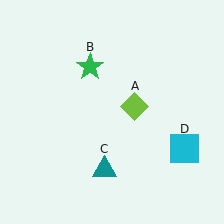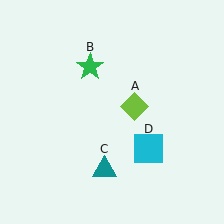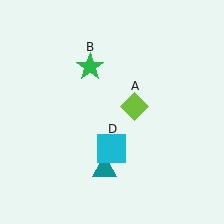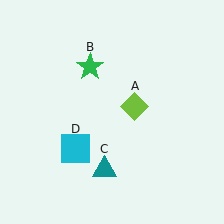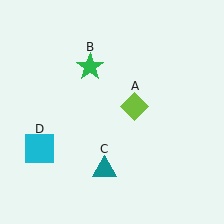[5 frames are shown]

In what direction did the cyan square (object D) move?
The cyan square (object D) moved left.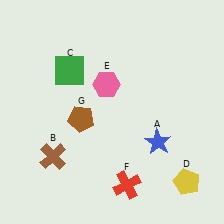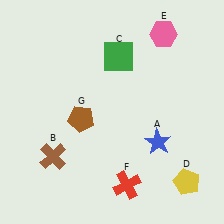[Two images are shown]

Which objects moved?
The objects that moved are: the green square (C), the pink hexagon (E).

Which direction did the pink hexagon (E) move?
The pink hexagon (E) moved right.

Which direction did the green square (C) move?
The green square (C) moved right.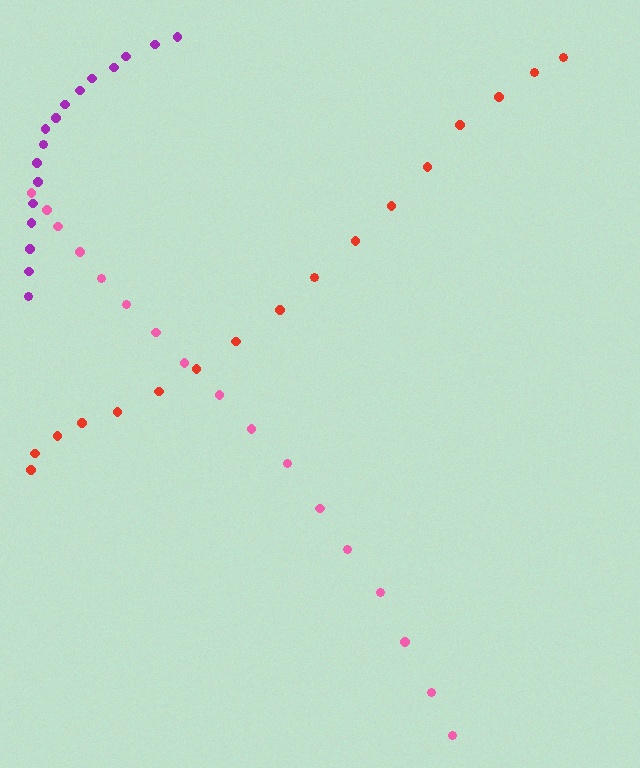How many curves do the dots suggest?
There are 3 distinct paths.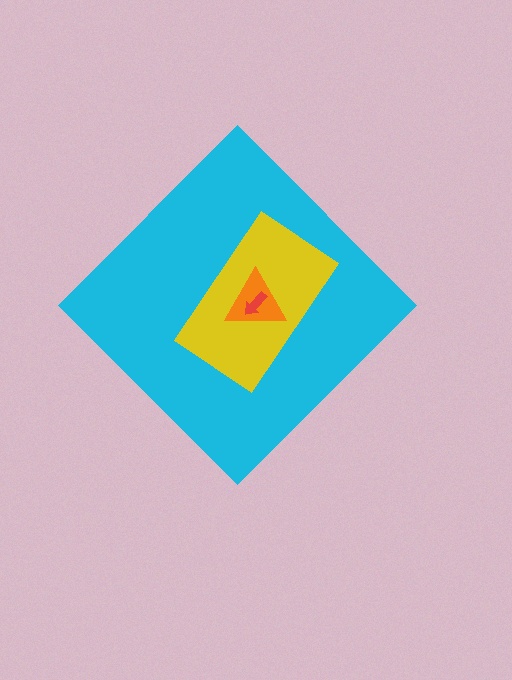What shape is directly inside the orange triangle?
The red arrow.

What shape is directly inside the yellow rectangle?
The orange triangle.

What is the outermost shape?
The cyan diamond.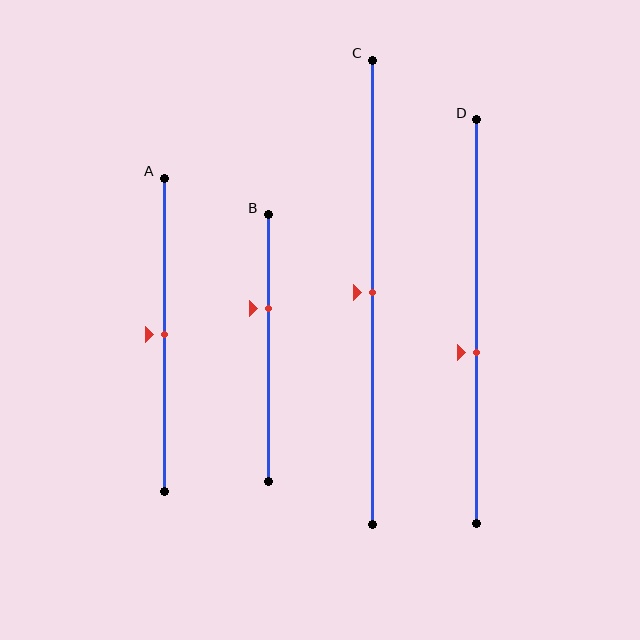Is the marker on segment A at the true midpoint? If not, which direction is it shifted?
Yes, the marker on segment A is at the true midpoint.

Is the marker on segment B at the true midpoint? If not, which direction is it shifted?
No, the marker on segment B is shifted upward by about 15% of the segment length.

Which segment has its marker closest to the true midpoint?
Segment A has its marker closest to the true midpoint.